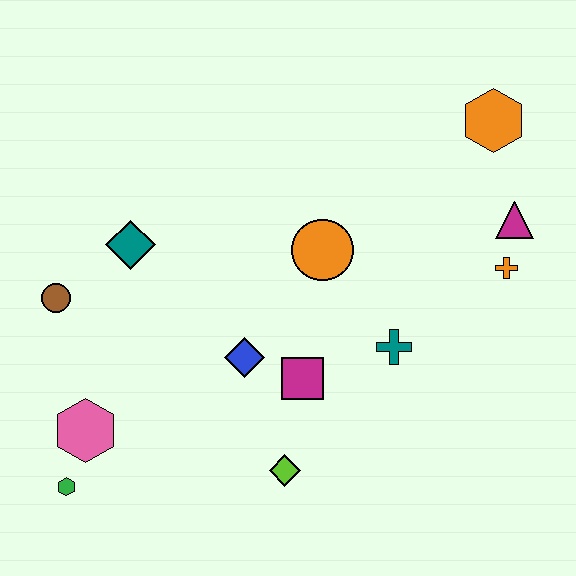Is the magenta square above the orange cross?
No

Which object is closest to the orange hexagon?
The magenta triangle is closest to the orange hexagon.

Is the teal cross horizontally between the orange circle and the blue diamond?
No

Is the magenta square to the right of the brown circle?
Yes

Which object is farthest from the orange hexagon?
The green hexagon is farthest from the orange hexagon.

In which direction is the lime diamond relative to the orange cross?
The lime diamond is to the left of the orange cross.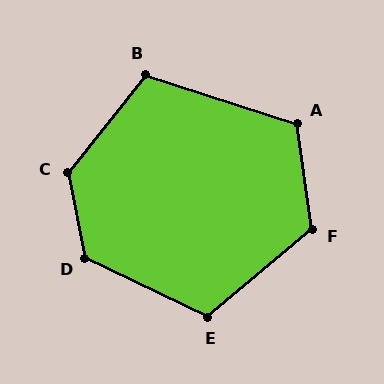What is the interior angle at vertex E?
Approximately 115 degrees (obtuse).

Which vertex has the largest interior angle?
C, at approximately 130 degrees.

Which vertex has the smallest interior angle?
B, at approximately 111 degrees.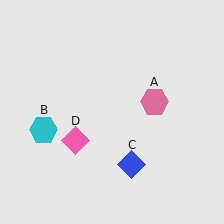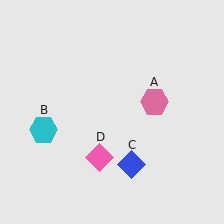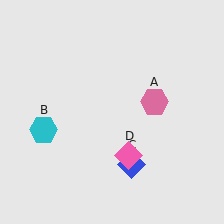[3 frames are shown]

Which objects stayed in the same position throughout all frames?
Pink hexagon (object A) and cyan hexagon (object B) and blue diamond (object C) remained stationary.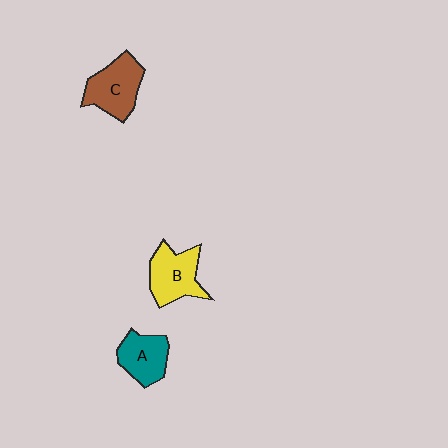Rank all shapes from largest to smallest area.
From largest to smallest: C (brown), B (yellow), A (teal).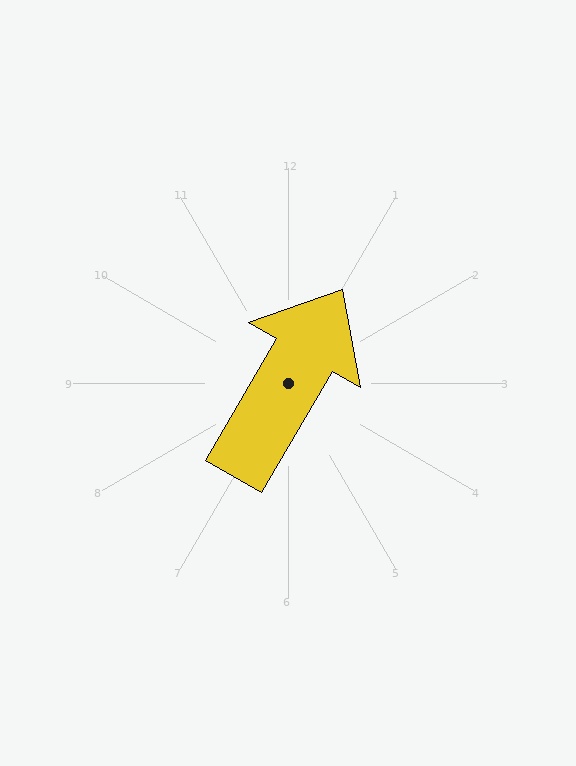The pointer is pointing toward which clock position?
Roughly 1 o'clock.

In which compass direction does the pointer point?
Northeast.